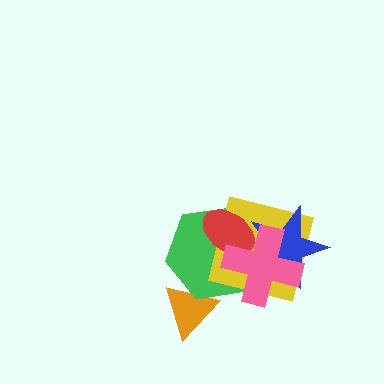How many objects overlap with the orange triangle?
1 object overlaps with the orange triangle.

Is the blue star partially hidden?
Yes, it is partially covered by another shape.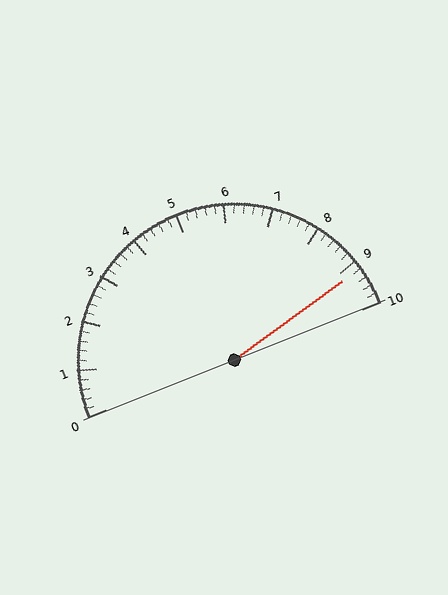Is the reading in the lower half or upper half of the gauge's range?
The reading is in the upper half of the range (0 to 10).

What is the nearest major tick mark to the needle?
The nearest major tick mark is 9.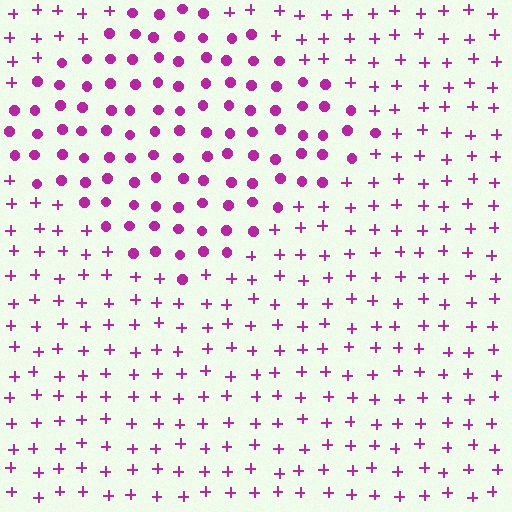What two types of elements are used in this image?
The image uses circles inside the diamond region and plus signs outside it.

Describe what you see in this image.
The image is filled with small magenta elements arranged in a uniform grid. A diamond-shaped region contains circles, while the surrounding area contains plus signs. The boundary is defined purely by the change in element shape.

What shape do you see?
I see a diamond.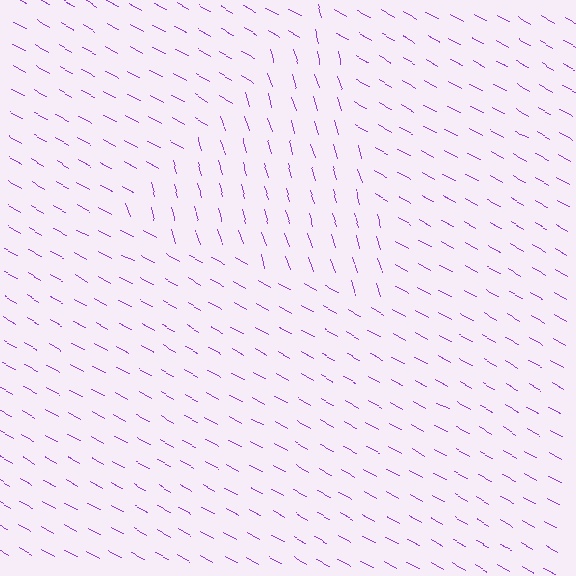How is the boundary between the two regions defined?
The boundary is defined purely by a change in line orientation (approximately 45 degrees difference). All lines are the same color and thickness.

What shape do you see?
I see a triangle.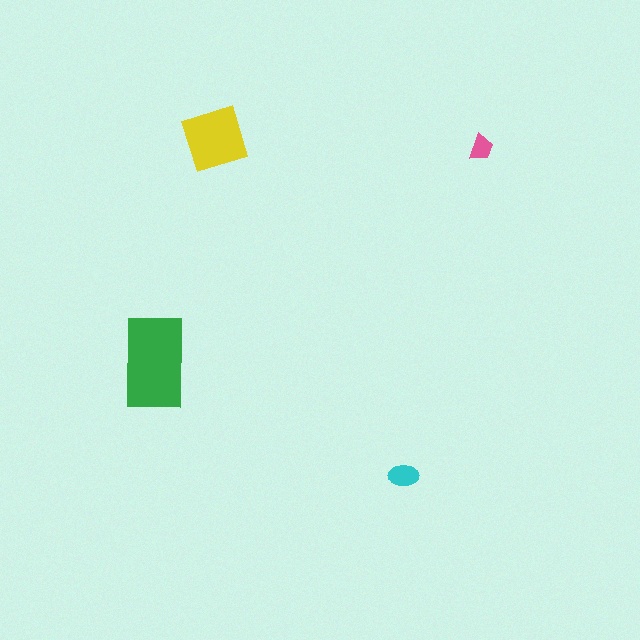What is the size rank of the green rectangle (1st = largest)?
1st.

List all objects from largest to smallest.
The green rectangle, the yellow square, the cyan ellipse, the pink trapezoid.